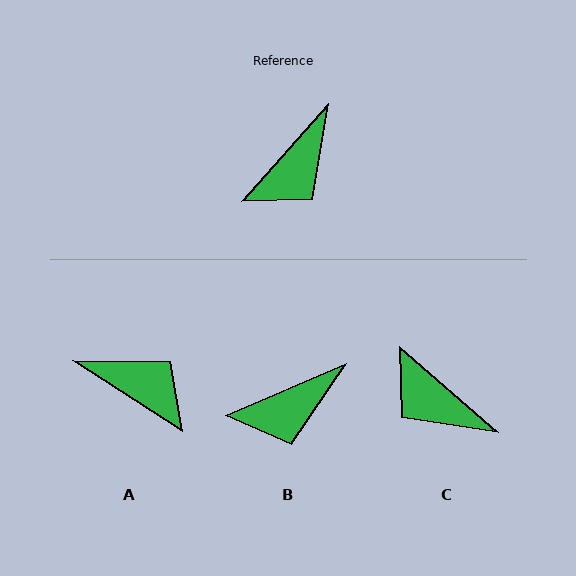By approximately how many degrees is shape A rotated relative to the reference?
Approximately 98 degrees counter-clockwise.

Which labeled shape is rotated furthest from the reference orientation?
A, about 98 degrees away.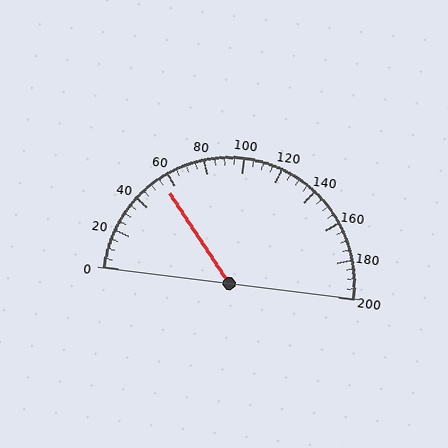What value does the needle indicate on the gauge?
The needle indicates approximately 55.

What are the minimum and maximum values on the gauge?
The gauge ranges from 0 to 200.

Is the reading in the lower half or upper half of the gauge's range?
The reading is in the lower half of the range (0 to 200).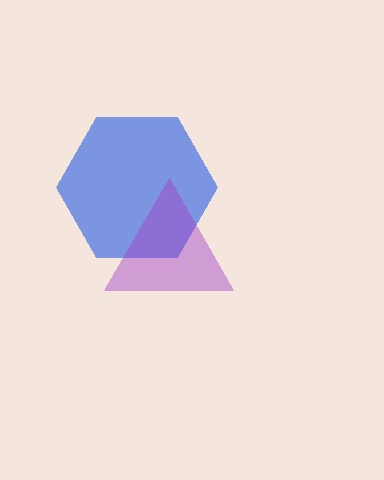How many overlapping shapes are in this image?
There are 2 overlapping shapes in the image.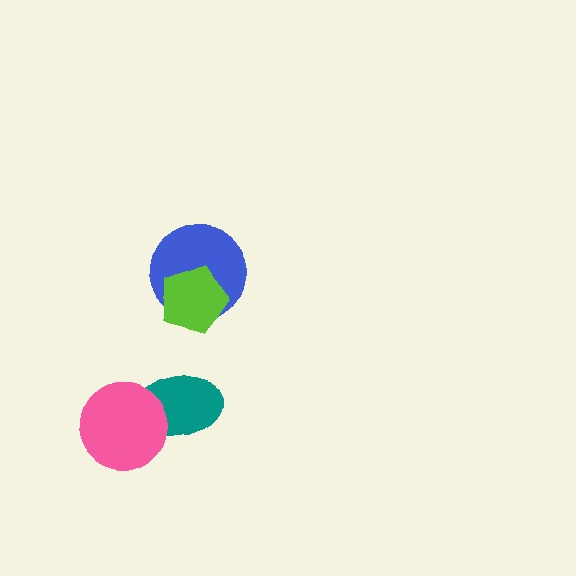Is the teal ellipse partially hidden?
Yes, it is partially covered by another shape.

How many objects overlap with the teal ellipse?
1 object overlaps with the teal ellipse.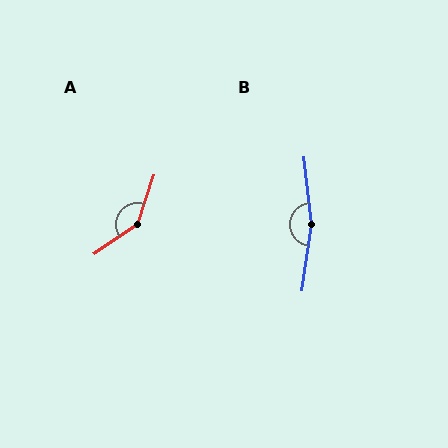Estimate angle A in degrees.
Approximately 143 degrees.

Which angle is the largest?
B, at approximately 165 degrees.